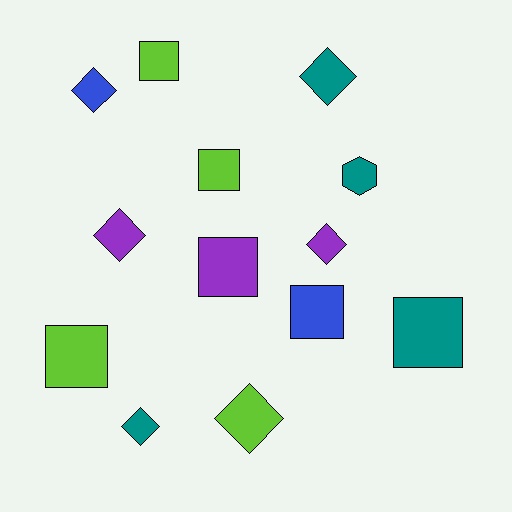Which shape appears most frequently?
Square, with 6 objects.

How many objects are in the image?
There are 13 objects.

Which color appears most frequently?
Lime, with 4 objects.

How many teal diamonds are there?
There are 2 teal diamonds.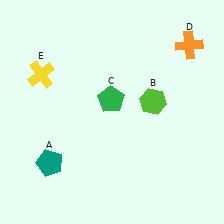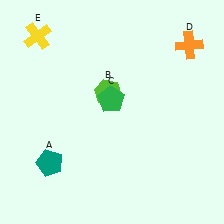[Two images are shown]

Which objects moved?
The objects that moved are: the lime hexagon (B), the yellow cross (E).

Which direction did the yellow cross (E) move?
The yellow cross (E) moved up.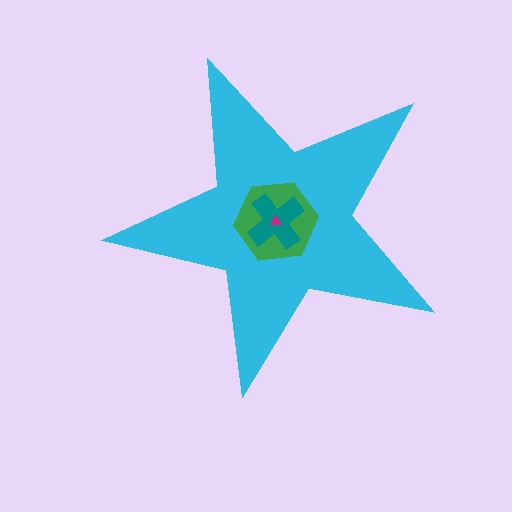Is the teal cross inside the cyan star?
Yes.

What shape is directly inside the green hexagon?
The teal cross.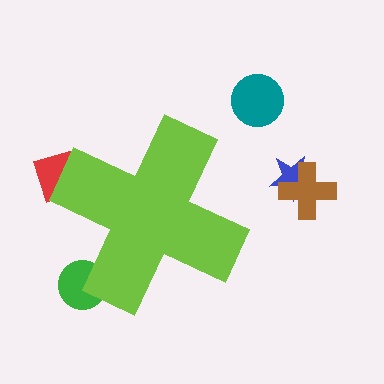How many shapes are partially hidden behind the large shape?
2 shapes are partially hidden.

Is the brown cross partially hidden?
No, the brown cross is fully visible.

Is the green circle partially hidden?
Yes, the green circle is partially hidden behind the lime cross.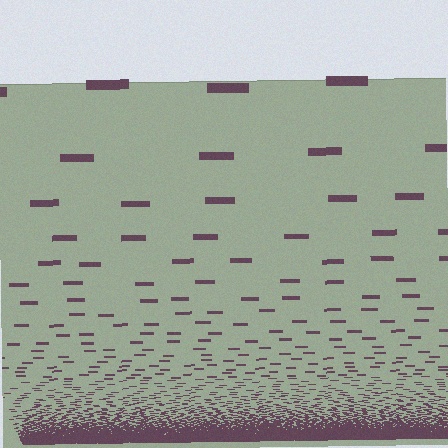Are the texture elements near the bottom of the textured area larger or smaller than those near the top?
Smaller. The gradient is inverted — elements near the bottom are smaller and denser.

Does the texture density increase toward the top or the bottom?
Density increases toward the bottom.